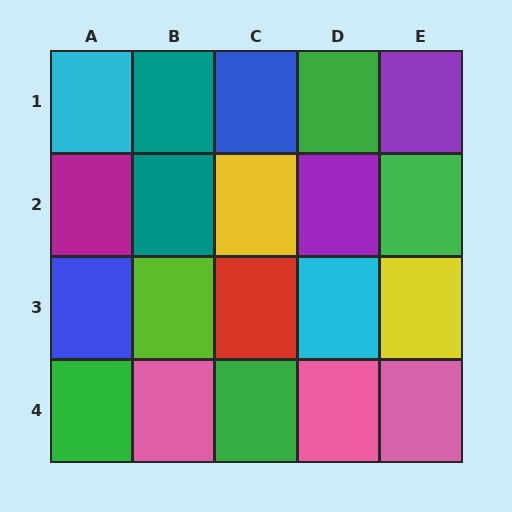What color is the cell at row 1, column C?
Blue.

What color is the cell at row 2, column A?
Magenta.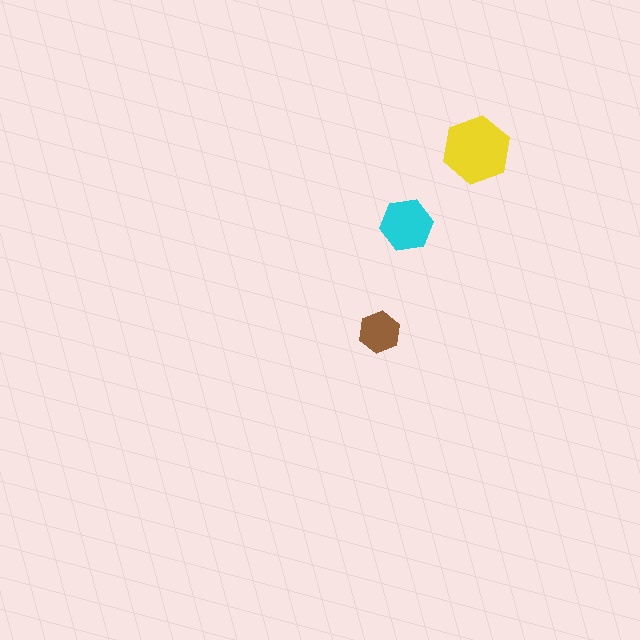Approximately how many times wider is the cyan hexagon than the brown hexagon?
About 1.5 times wider.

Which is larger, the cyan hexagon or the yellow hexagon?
The yellow one.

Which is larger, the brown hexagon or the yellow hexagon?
The yellow one.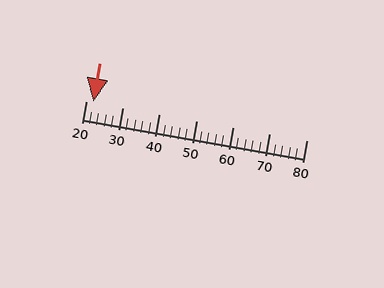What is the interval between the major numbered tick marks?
The major tick marks are spaced 10 units apart.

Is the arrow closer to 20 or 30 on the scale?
The arrow is closer to 20.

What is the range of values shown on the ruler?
The ruler shows values from 20 to 80.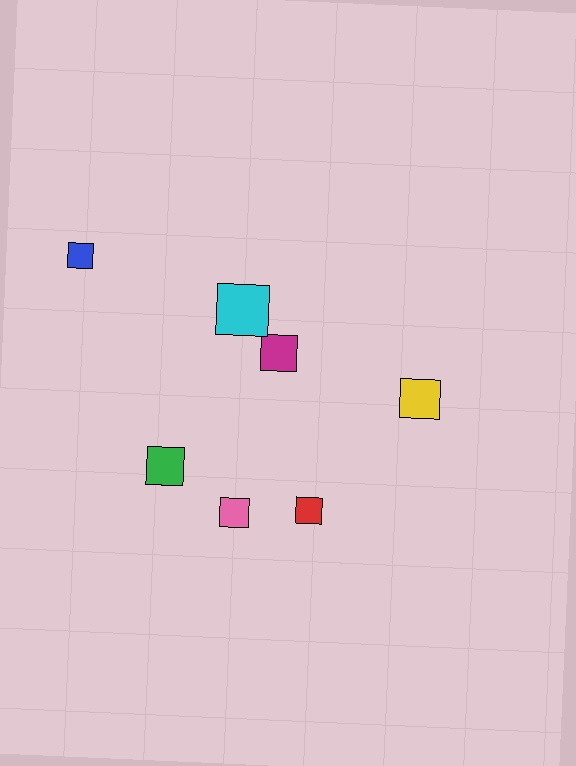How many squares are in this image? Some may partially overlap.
There are 7 squares.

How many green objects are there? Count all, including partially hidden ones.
There is 1 green object.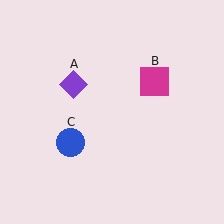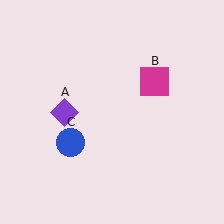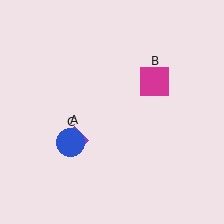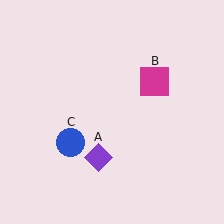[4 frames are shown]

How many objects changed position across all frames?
1 object changed position: purple diamond (object A).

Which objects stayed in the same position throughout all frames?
Magenta square (object B) and blue circle (object C) remained stationary.